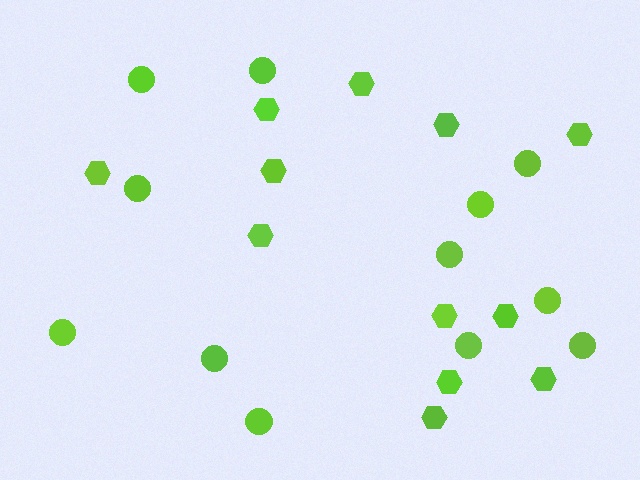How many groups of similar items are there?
There are 2 groups: one group of hexagons (12) and one group of circles (12).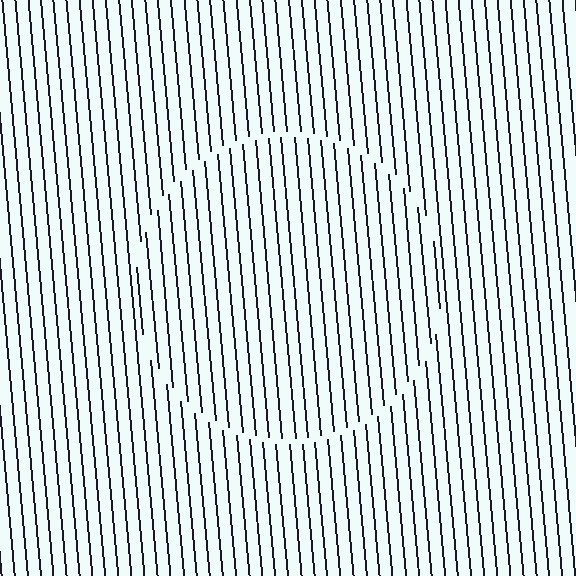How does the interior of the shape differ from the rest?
The interior of the shape contains the same grating, shifted by half a period — the contour is defined by the phase discontinuity where line-ends from the inner and outer gratings abut.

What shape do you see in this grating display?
An illusory circle. The interior of the shape contains the same grating, shifted by half a period — the contour is defined by the phase discontinuity where line-ends from the inner and outer gratings abut.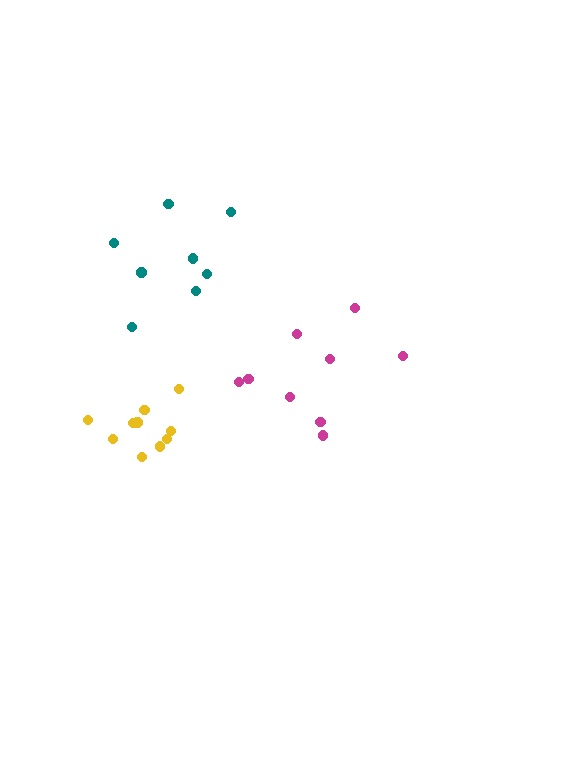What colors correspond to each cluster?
The clusters are colored: teal, magenta, yellow.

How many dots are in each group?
Group 1: 8 dots, Group 2: 9 dots, Group 3: 10 dots (27 total).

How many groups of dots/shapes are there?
There are 3 groups.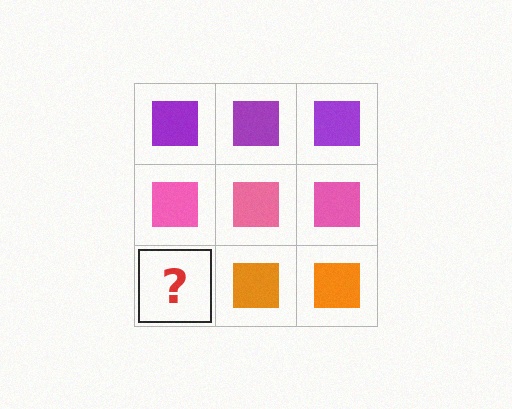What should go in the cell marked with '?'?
The missing cell should contain an orange square.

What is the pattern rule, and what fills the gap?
The rule is that each row has a consistent color. The gap should be filled with an orange square.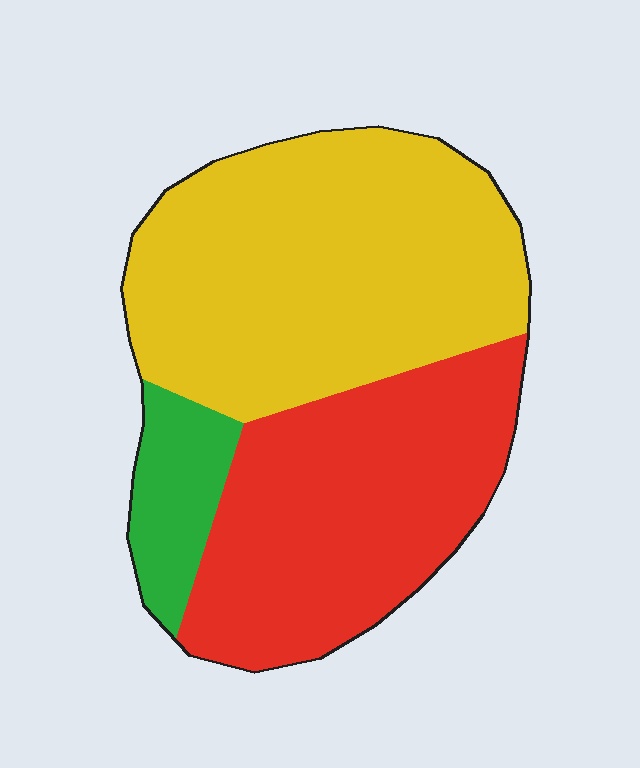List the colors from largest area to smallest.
From largest to smallest: yellow, red, green.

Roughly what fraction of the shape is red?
Red covers about 40% of the shape.